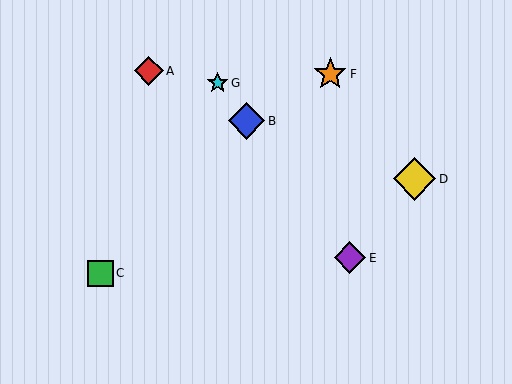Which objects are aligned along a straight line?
Objects B, E, G are aligned along a straight line.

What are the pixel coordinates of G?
Object G is at (218, 83).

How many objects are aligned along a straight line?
3 objects (B, E, G) are aligned along a straight line.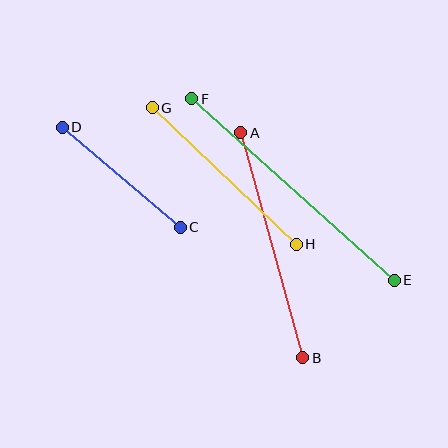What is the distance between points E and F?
The distance is approximately 272 pixels.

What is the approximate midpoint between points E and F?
The midpoint is at approximately (293, 189) pixels.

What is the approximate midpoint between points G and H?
The midpoint is at approximately (224, 176) pixels.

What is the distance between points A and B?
The distance is approximately 233 pixels.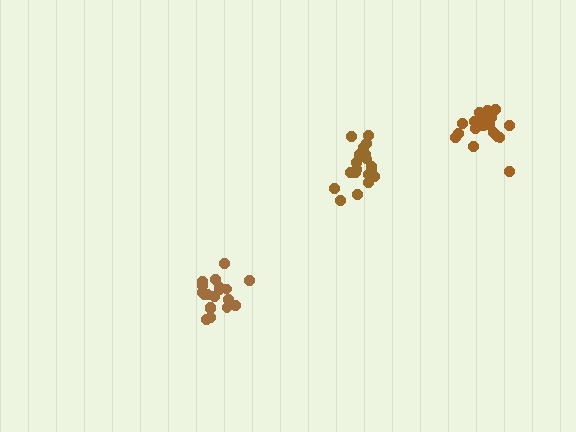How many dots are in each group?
Group 1: 19 dots, Group 2: 19 dots, Group 3: 18 dots (56 total).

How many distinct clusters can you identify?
There are 3 distinct clusters.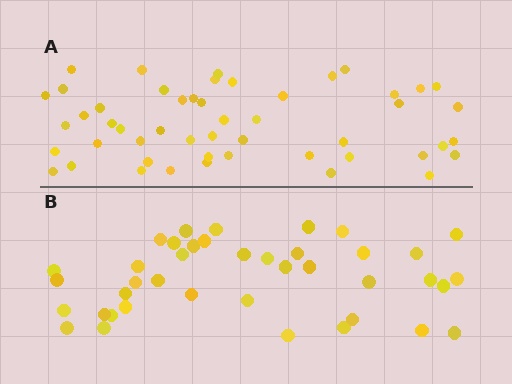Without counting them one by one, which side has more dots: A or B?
Region A (the top region) has more dots.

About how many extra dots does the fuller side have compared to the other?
Region A has roughly 10 or so more dots than region B.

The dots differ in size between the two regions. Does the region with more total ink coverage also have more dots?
No. Region B has more total ink coverage because its dots are larger, but region A actually contains more individual dots. Total area can be misleading — the number of items is what matters here.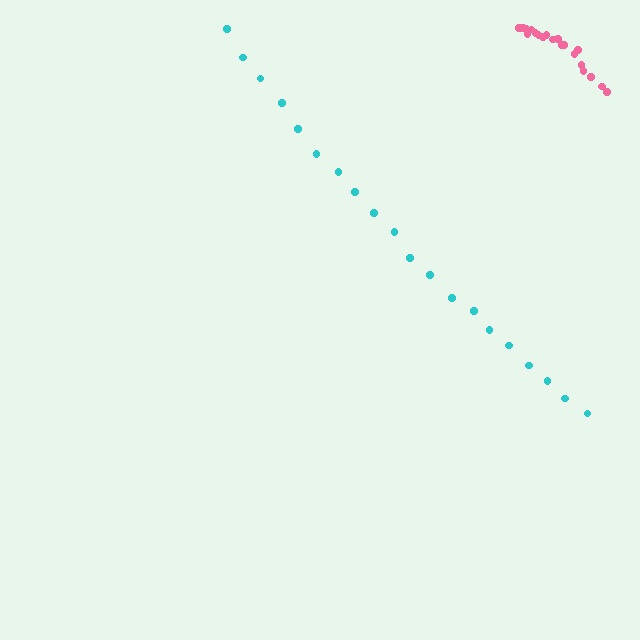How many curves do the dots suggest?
There are 2 distinct paths.